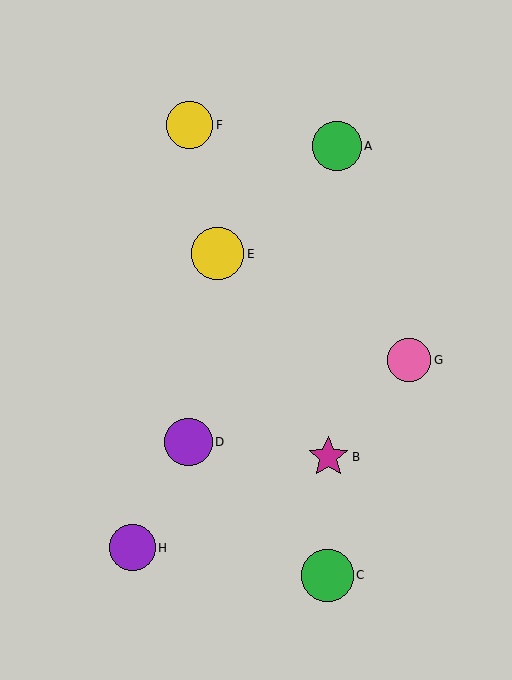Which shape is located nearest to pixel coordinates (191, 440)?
The purple circle (labeled D) at (188, 442) is nearest to that location.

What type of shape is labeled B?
Shape B is a magenta star.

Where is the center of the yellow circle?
The center of the yellow circle is at (189, 125).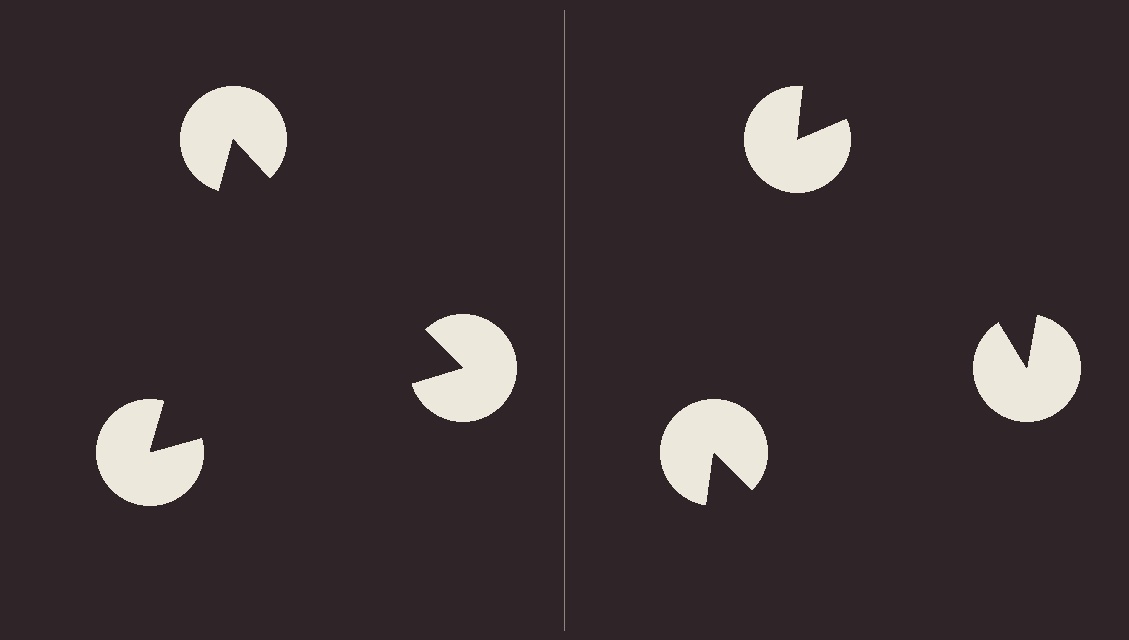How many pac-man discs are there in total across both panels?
6 — 3 on each side.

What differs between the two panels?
The pac-man discs are positioned identically on both sides; only the wedge orientations differ. On the left they align to a triangle; on the right they are misaligned.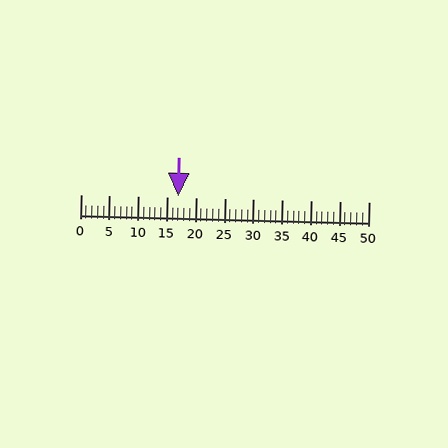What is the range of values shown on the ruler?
The ruler shows values from 0 to 50.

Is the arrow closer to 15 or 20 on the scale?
The arrow is closer to 15.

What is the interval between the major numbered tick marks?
The major tick marks are spaced 5 units apart.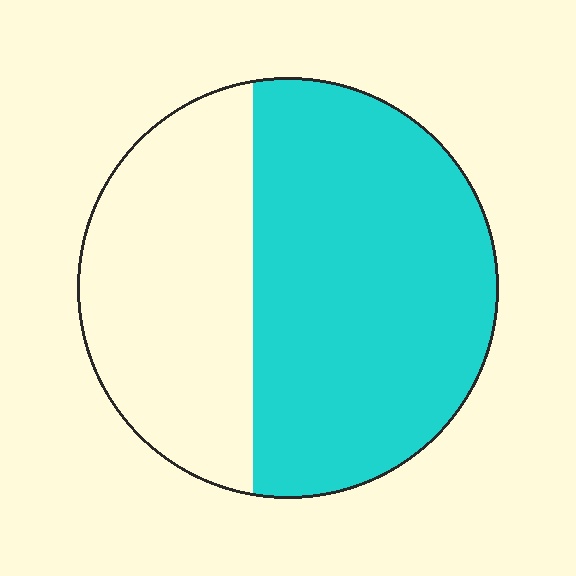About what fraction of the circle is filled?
About three fifths (3/5).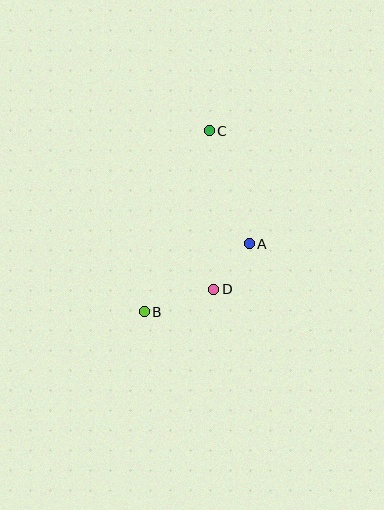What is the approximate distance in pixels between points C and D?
The distance between C and D is approximately 159 pixels.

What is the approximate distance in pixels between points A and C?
The distance between A and C is approximately 120 pixels.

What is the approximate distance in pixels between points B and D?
The distance between B and D is approximately 73 pixels.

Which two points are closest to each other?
Points A and D are closest to each other.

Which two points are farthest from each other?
Points B and C are farthest from each other.